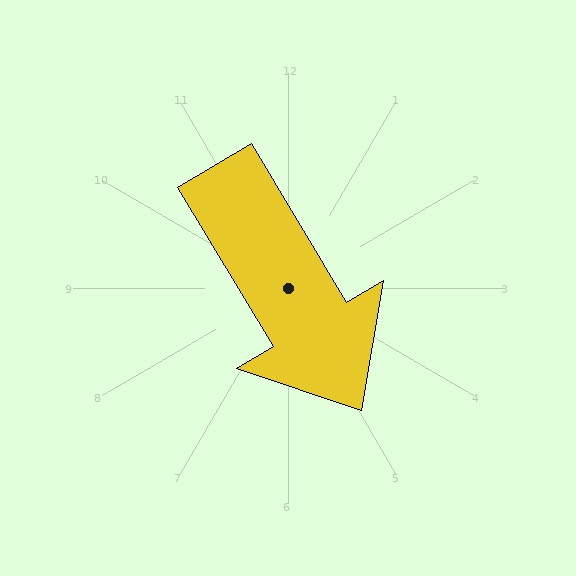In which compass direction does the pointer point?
Southeast.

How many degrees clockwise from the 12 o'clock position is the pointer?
Approximately 149 degrees.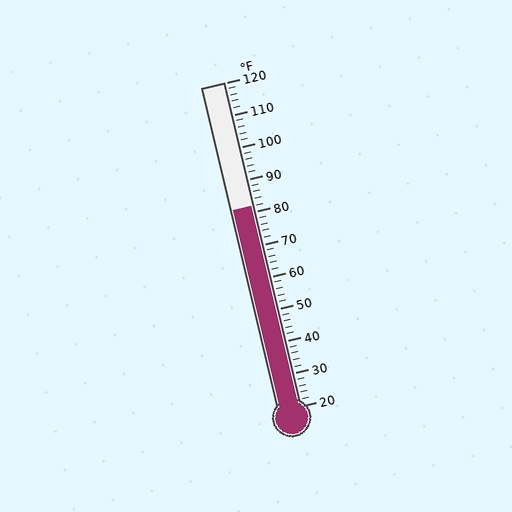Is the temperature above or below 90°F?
The temperature is below 90°F.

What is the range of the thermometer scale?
The thermometer scale ranges from 20°F to 120°F.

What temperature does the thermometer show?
The thermometer shows approximately 82°F.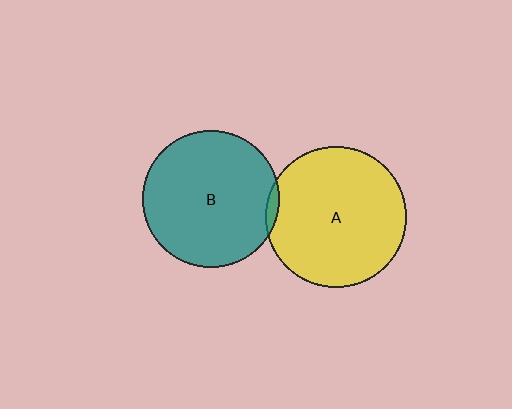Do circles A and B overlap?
Yes.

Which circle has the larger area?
Circle A (yellow).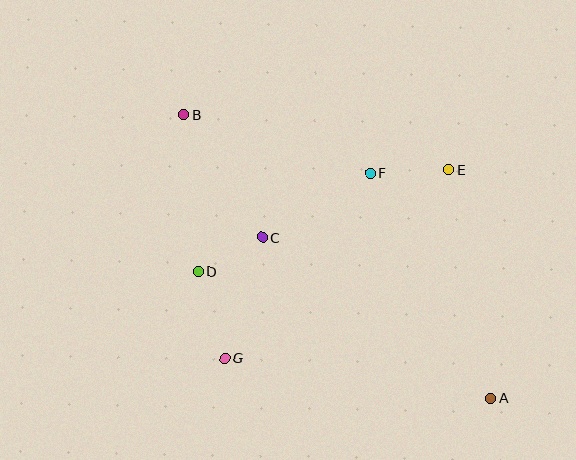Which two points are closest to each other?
Points C and D are closest to each other.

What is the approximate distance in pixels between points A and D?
The distance between A and D is approximately 319 pixels.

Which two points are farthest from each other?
Points A and B are farthest from each other.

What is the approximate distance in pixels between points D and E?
The distance between D and E is approximately 271 pixels.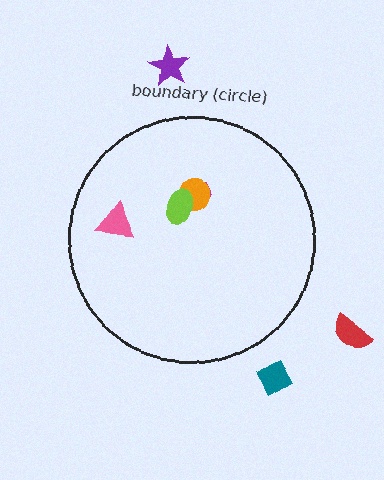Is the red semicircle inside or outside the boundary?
Outside.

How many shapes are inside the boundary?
4 inside, 3 outside.